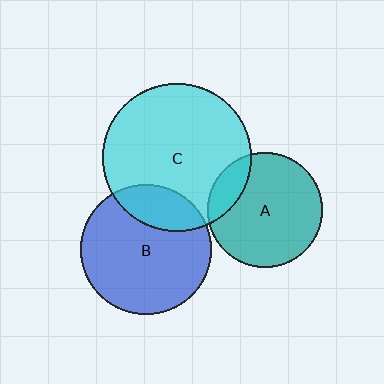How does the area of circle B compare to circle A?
Approximately 1.3 times.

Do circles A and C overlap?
Yes.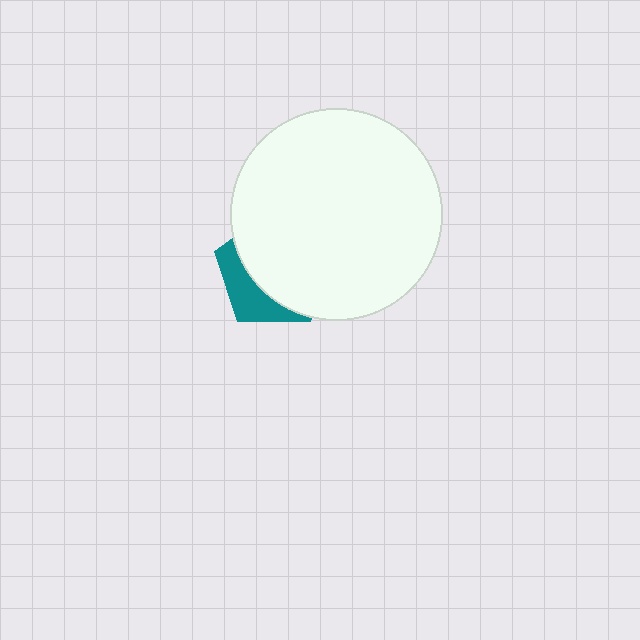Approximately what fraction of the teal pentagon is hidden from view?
Roughly 70% of the teal pentagon is hidden behind the white circle.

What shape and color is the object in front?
The object in front is a white circle.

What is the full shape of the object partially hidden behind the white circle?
The partially hidden object is a teal pentagon.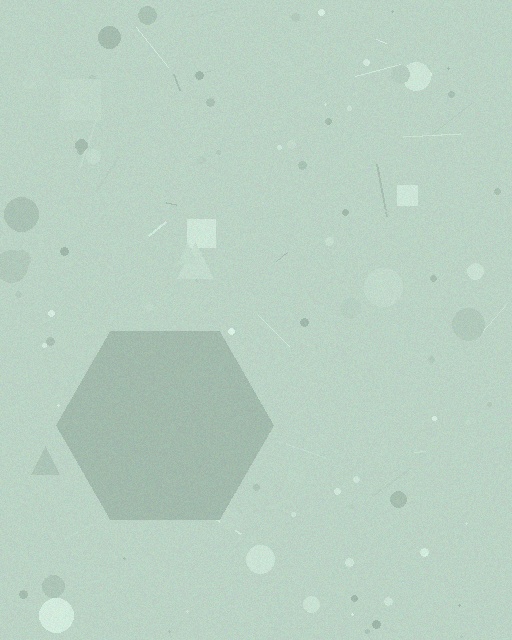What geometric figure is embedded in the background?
A hexagon is embedded in the background.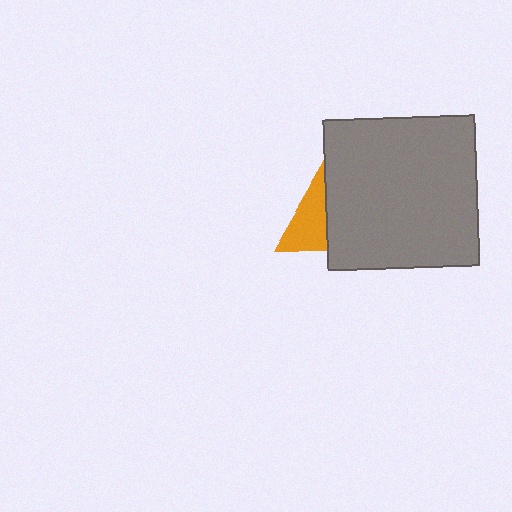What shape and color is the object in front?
The object in front is a gray square.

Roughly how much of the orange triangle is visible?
About half of it is visible (roughly 50%).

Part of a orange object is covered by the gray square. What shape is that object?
It is a triangle.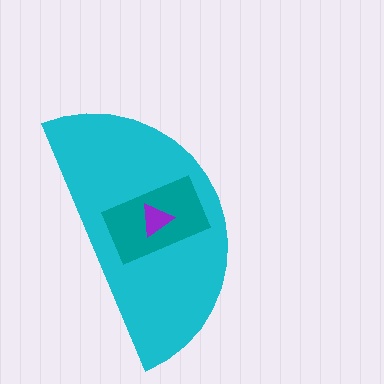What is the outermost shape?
The cyan semicircle.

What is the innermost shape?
The purple triangle.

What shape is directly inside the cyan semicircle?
The teal rectangle.